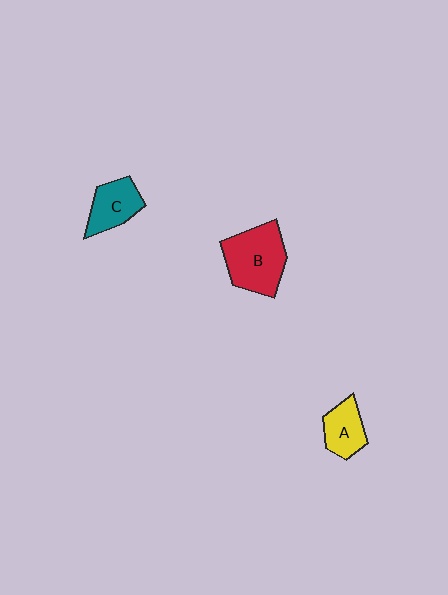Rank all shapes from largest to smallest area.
From largest to smallest: B (red), C (teal), A (yellow).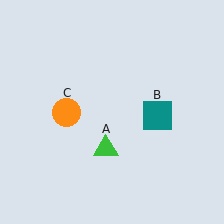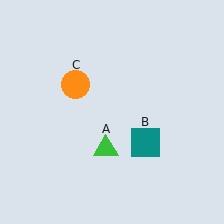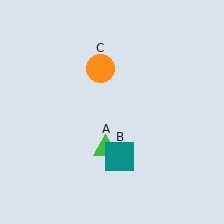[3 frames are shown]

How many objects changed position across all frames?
2 objects changed position: teal square (object B), orange circle (object C).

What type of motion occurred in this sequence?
The teal square (object B), orange circle (object C) rotated clockwise around the center of the scene.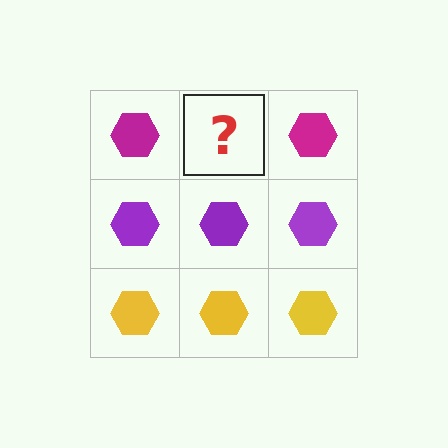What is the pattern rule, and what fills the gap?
The rule is that each row has a consistent color. The gap should be filled with a magenta hexagon.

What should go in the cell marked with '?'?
The missing cell should contain a magenta hexagon.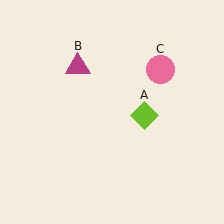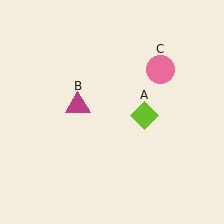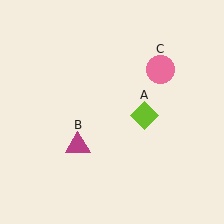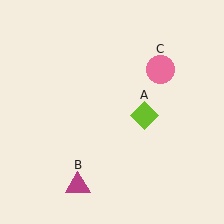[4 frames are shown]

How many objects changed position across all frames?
1 object changed position: magenta triangle (object B).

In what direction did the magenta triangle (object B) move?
The magenta triangle (object B) moved down.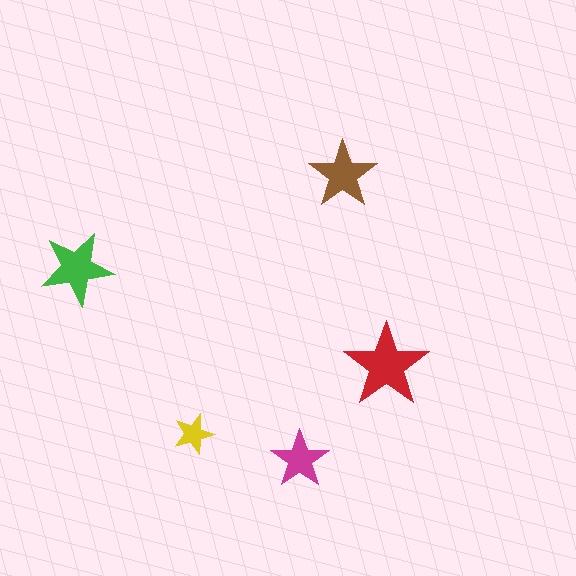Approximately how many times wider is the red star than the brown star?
About 1.5 times wider.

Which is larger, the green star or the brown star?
The green one.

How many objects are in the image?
There are 5 objects in the image.